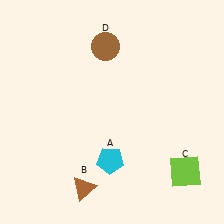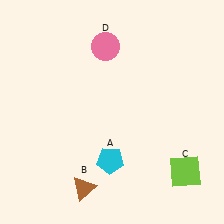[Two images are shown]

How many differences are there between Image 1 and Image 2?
There is 1 difference between the two images.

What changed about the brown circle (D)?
In Image 1, D is brown. In Image 2, it changed to pink.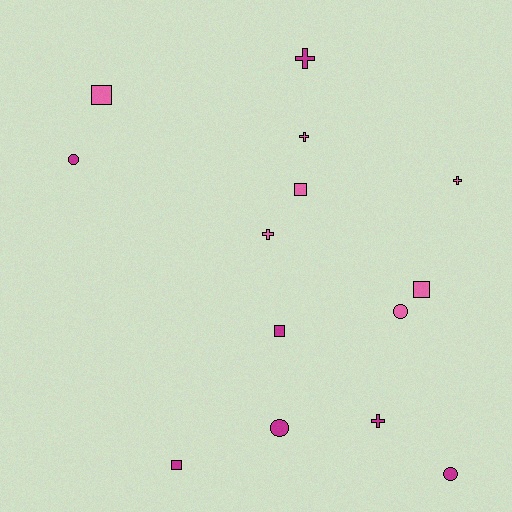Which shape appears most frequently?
Cross, with 5 objects.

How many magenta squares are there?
There are 2 magenta squares.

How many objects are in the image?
There are 14 objects.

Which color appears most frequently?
Pink, with 7 objects.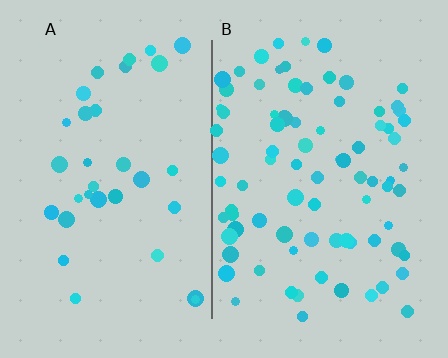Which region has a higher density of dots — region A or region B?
B (the right).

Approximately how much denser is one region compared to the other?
Approximately 2.5× — region B over region A.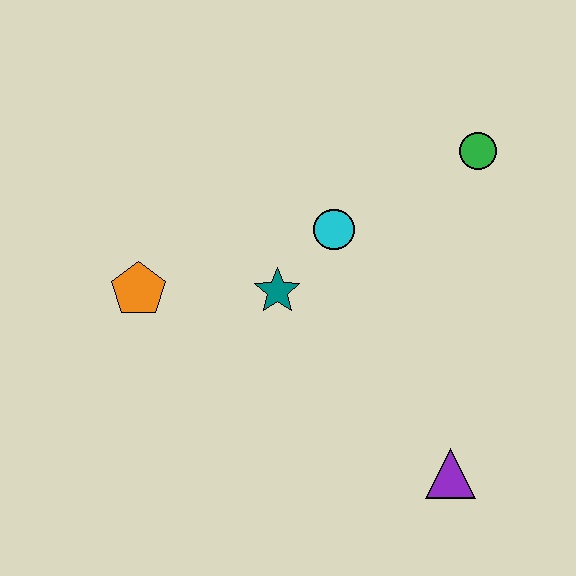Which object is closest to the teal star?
The cyan circle is closest to the teal star.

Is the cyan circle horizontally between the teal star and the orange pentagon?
No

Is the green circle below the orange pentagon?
No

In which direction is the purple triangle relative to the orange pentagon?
The purple triangle is to the right of the orange pentagon.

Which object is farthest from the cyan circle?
The purple triangle is farthest from the cyan circle.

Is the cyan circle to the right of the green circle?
No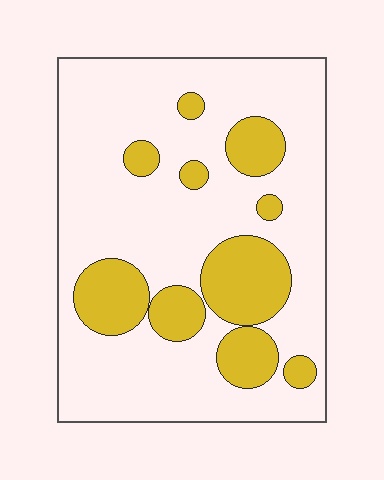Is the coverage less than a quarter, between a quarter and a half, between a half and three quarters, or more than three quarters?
Less than a quarter.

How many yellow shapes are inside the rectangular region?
10.